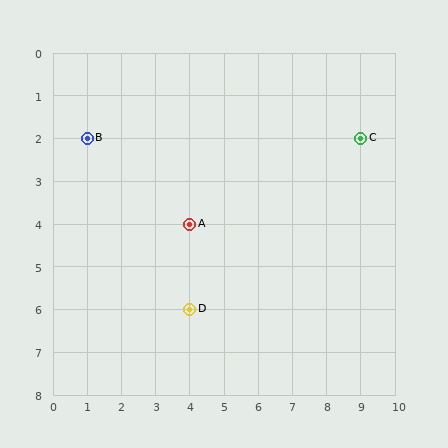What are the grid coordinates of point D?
Point D is at grid coordinates (4, 6).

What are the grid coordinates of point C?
Point C is at grid coordinates (9, 2).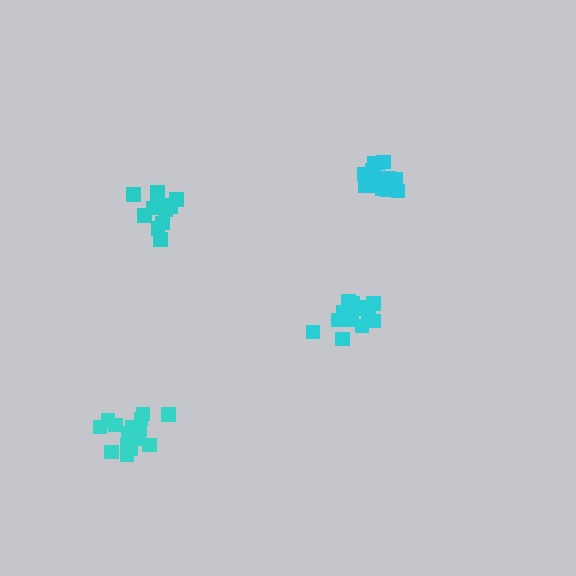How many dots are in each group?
Group 1: 14 dots, Group 2: 16 dots, Group 3: 19 dots, Group 4: 18 dots (67 total).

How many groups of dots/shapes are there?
There are 4 groups.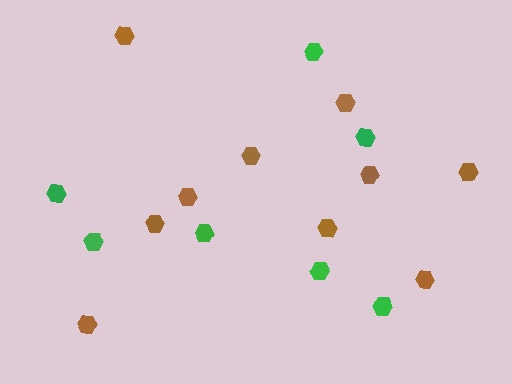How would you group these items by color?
There are 2 groups: one group of green hexagons (7) and one group of brown hexagons (10).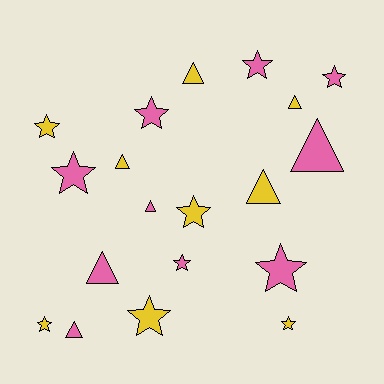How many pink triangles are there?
There are 4 pink triangles.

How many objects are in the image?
There are 19 objects.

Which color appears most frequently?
Pink, with 10 objects.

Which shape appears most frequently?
Star, with 11 objects.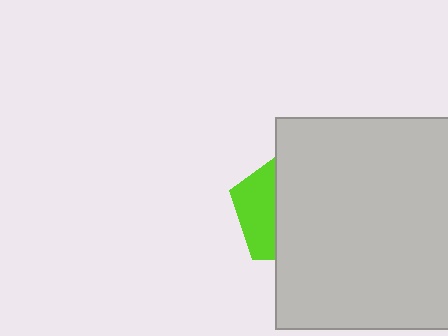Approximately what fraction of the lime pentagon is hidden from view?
Roughly 65% of the lime pentagon is hidden behind the light gray rectangle.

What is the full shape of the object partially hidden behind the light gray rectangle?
The partially hidden object is a lime pentagon.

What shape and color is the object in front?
The object in front is a light gray rectangle.